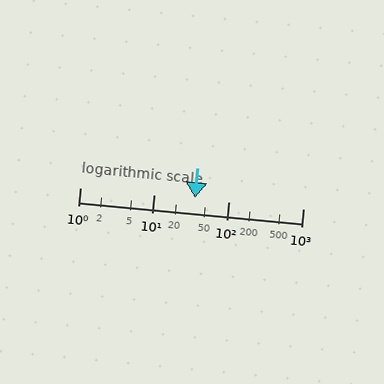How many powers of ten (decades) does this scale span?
The scale spans 3 decades, from 1 to 1000.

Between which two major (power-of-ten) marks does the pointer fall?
The pointer is between 10 and 100.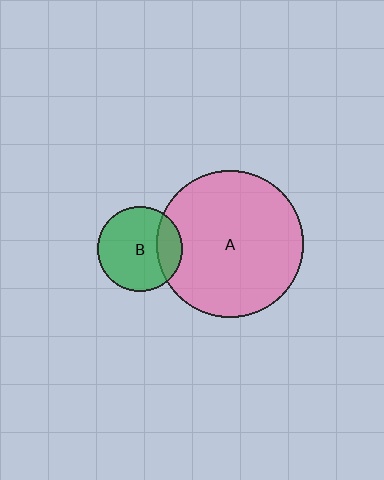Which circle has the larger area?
Circle A (pink).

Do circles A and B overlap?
Yes.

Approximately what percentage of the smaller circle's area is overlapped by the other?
Approximately 20%.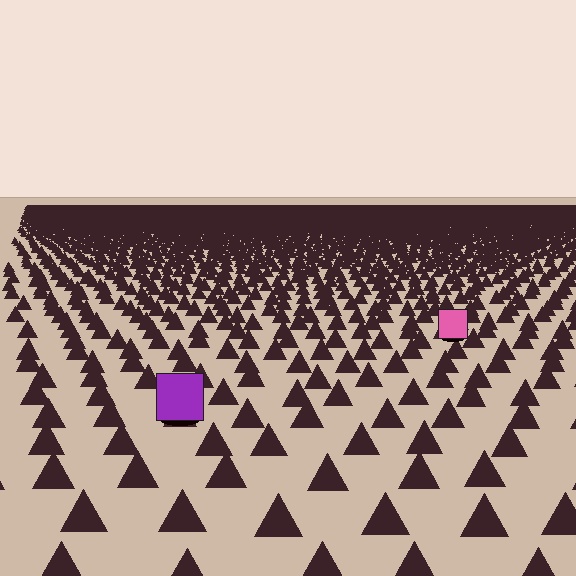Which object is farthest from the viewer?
The pink square is farthest from the viewer. It appears smaller and the ground texture around it is denser.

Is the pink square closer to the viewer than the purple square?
No. The purple square is closer — you can tell from the texture gradient: the ground texture is coarser near it.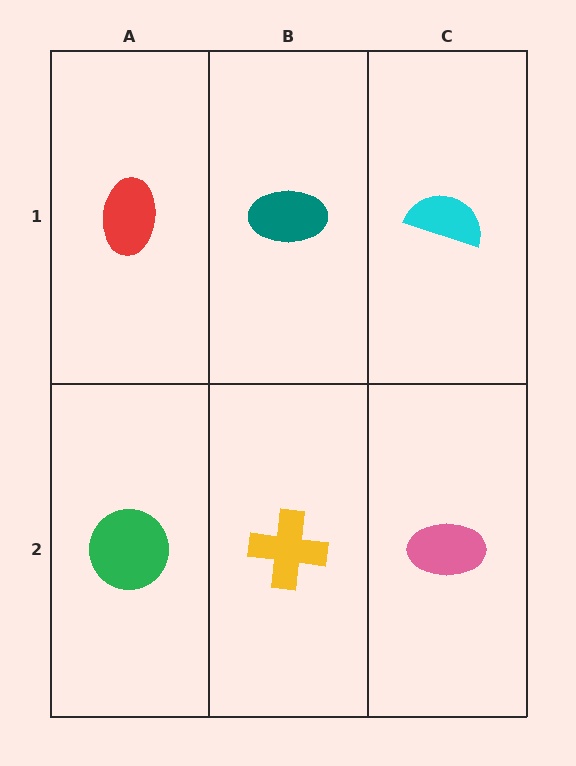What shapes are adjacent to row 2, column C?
A cyan semicircle (row 1, column C), a yellow cross (row 2, column B).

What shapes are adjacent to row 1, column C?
A pink ellipse (row 2, column C), a teal ellipse (row 1, column B).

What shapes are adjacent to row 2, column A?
A red ellipse (row 1, column A), a yellow cross (row 2, column B).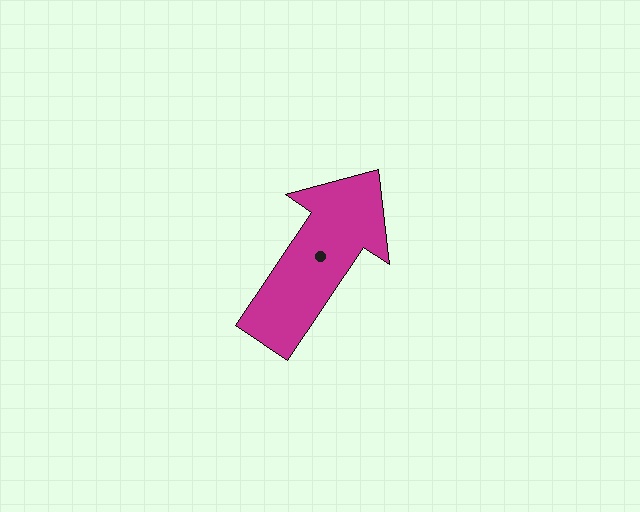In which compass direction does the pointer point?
Northeast.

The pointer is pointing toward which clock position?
Roughly 1 o'clock.